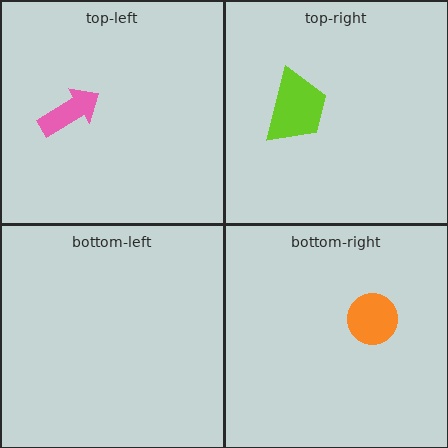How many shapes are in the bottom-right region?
1.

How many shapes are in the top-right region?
1.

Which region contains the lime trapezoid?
The top-right region.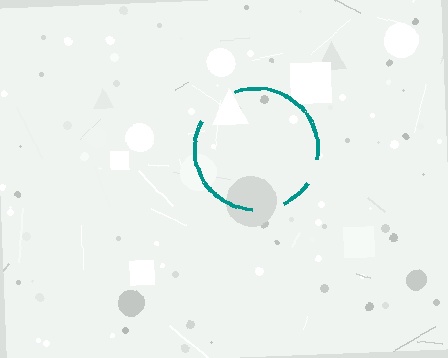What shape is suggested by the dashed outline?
The dashed outline suggests a circle.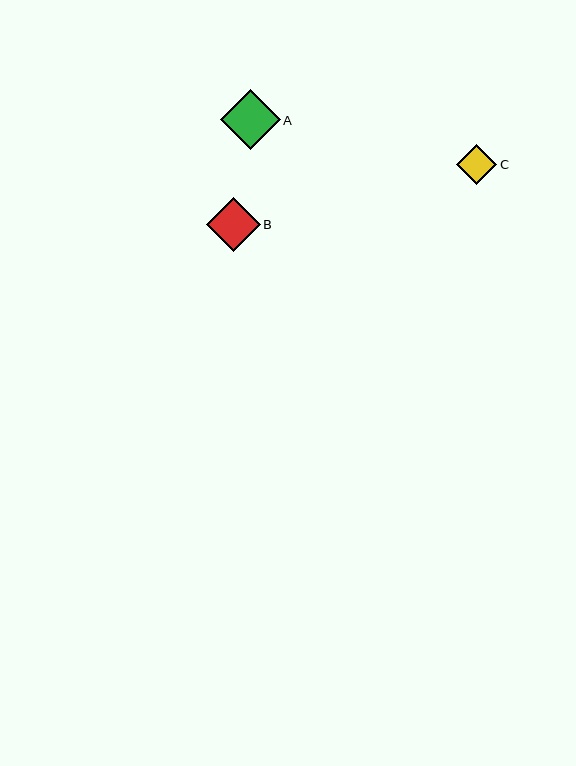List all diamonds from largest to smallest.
From largest to smallest: A, B, C.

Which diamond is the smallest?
Diamond C is the smallest with a size of approximately 41 pixels.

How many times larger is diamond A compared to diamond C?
Diamond A is approximately 1.5 times the size of diamond C.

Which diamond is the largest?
Diamond A is the largest with a size of approximately 60 pixels.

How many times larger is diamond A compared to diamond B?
Diamond A is approximately 1.1 times the size of diamond B.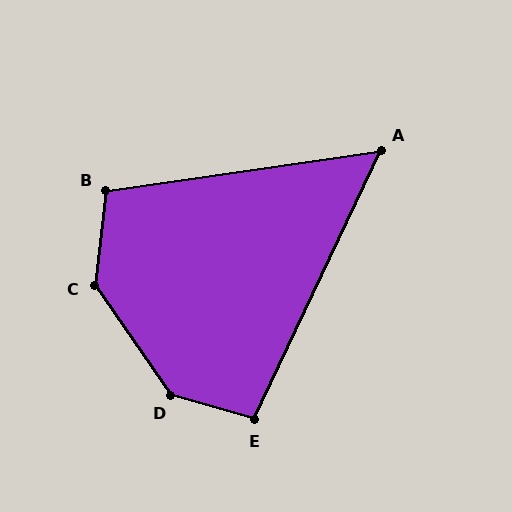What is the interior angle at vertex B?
Approximately 105 degrees (obtuse).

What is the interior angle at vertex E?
Approximately 99 degrees (obtuse).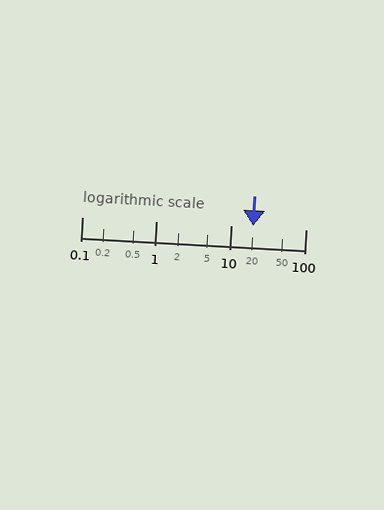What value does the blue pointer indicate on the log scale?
The pointer indicates approximately 20.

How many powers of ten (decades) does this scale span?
The scale spans 3 decades, from 0.1 to 100.